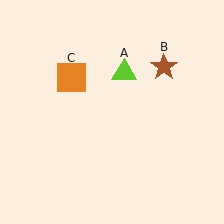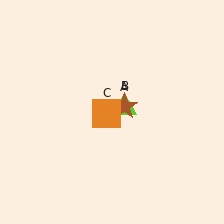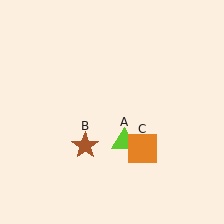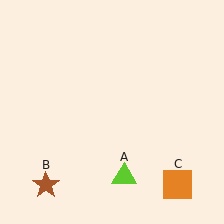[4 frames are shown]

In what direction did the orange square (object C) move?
The orange square (object C) moved down and to the right.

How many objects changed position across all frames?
3 objects changed position: lime triangle (object A), brown star (object B), orange square (object C).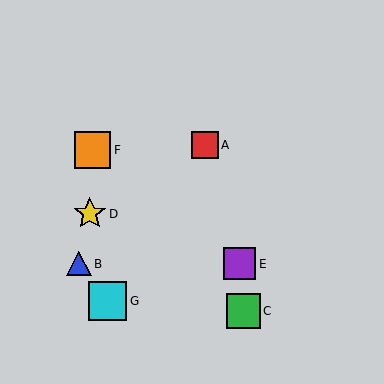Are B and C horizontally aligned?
No, B is at y≈264 and C is at y≈311.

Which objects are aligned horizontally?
Objects B, E are aligned horizontally.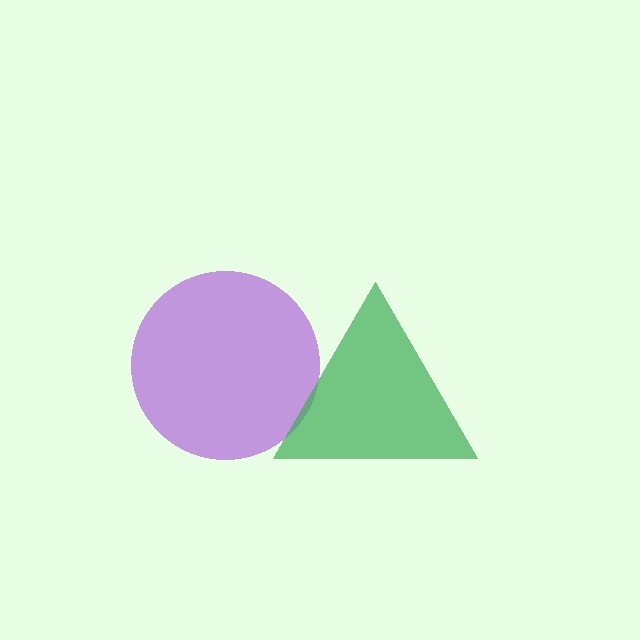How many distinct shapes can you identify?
There are 2 distinct shapes: a purple circle, a green triangle.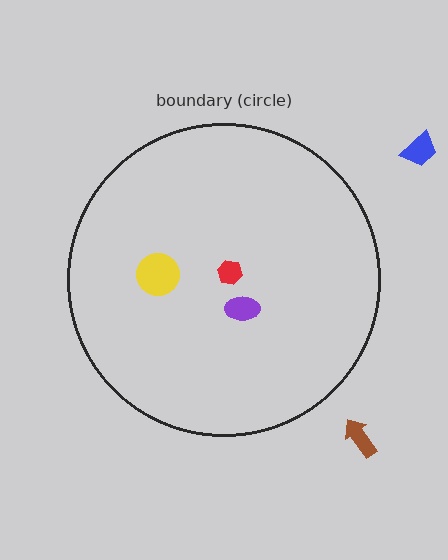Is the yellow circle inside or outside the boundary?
Inside.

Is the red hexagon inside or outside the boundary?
Inside.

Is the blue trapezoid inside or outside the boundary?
Outside.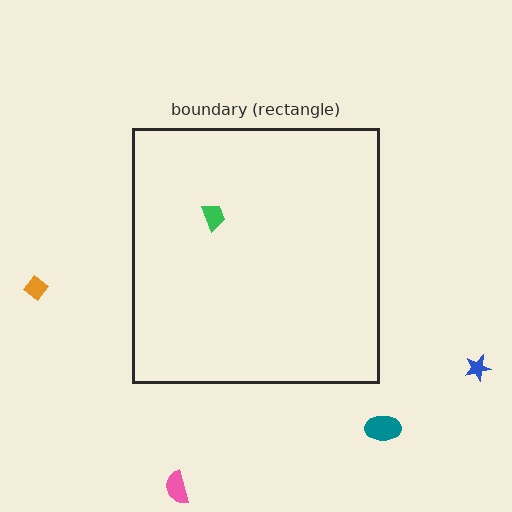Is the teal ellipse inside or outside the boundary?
Outside.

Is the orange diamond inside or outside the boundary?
Outside.